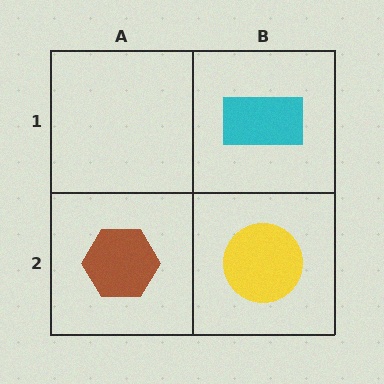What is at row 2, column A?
A brown hexagon.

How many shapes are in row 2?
2 shapes.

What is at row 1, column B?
A cyan rectangle.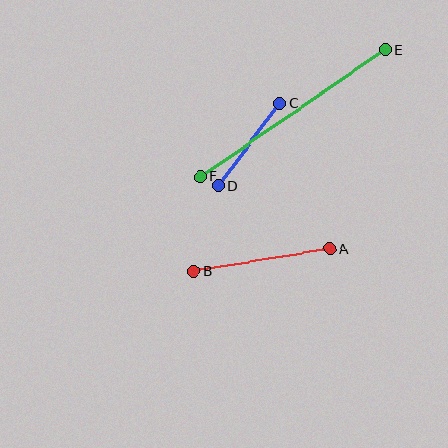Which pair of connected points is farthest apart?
Points E and F are farthest apart.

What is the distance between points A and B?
The distance is approximately 138 pixels.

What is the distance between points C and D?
The distance is approximately 103 pixels.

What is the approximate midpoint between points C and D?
The midpoint is at approximately (249, 145) pixels.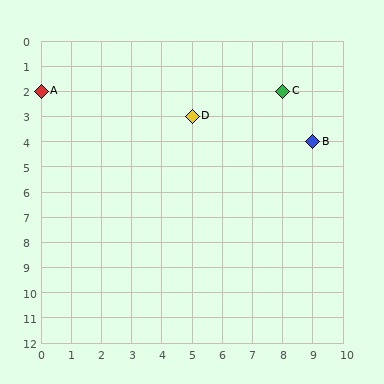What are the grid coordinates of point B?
Point B is at grid coordinates (9, 4).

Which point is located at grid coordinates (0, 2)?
Point A is at (0, 2).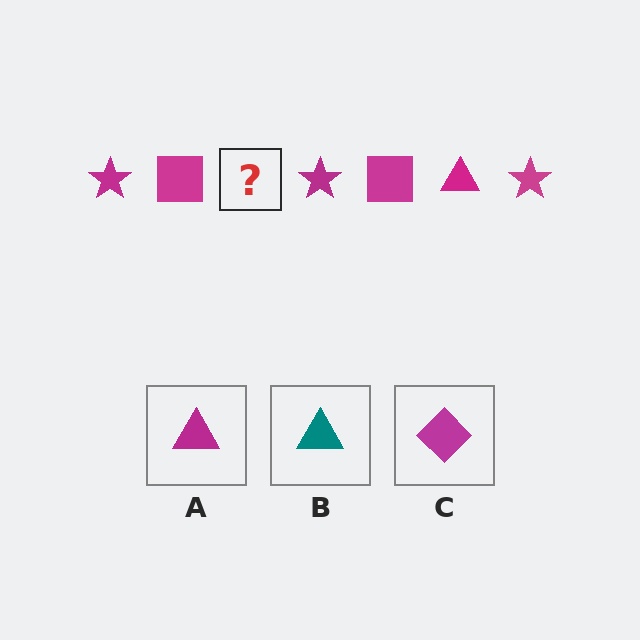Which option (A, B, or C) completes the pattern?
A.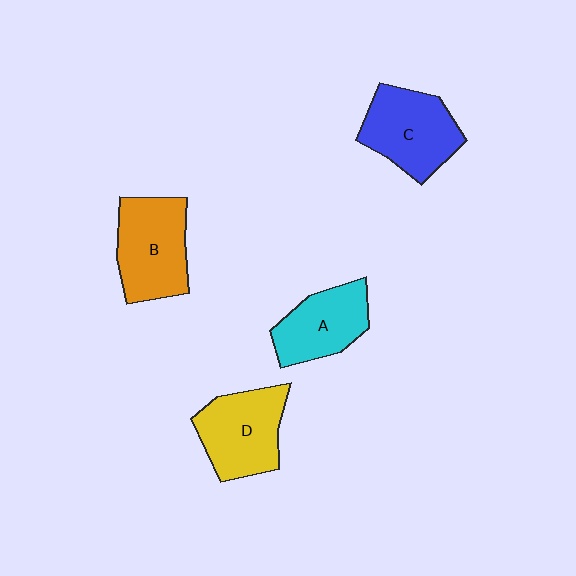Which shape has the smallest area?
Shape A (cyan).